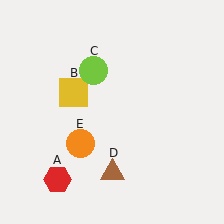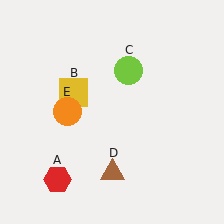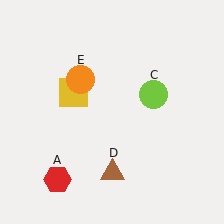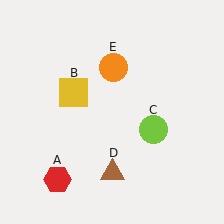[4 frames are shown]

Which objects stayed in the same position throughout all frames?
Red hexagon (object A) and yellow square (object B) and brown triangle (object D) remained stationary.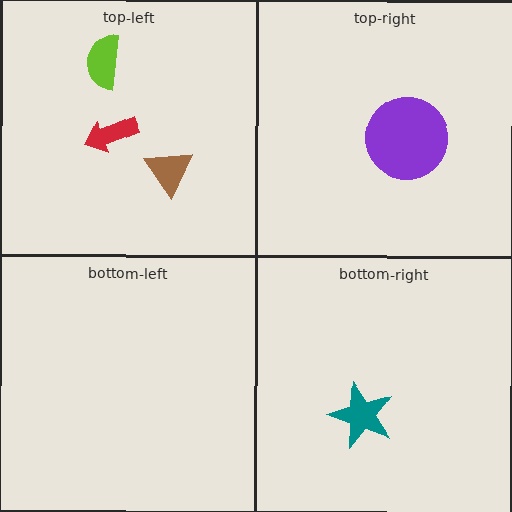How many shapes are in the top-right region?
1.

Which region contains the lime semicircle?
The top-left region.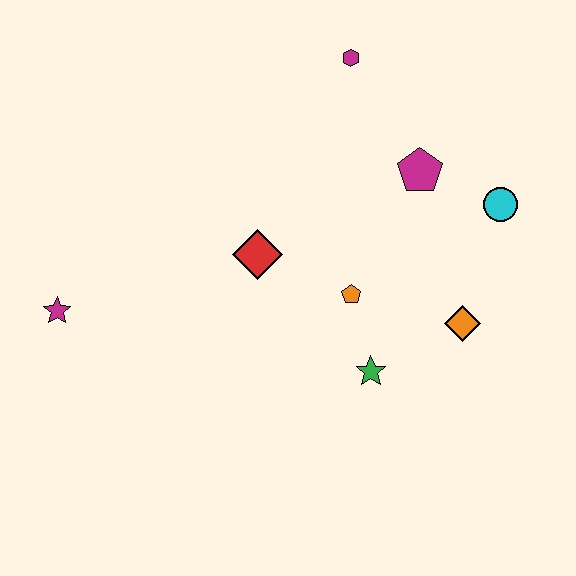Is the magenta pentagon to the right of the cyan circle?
No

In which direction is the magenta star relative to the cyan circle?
The magenta star is to the left of the cyan circle.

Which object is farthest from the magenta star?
The cyan circle is farthest from the magenta star.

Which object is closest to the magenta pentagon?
The cyan circle is closest to the magenta pentagon.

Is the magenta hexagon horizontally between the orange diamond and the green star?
No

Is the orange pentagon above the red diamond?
No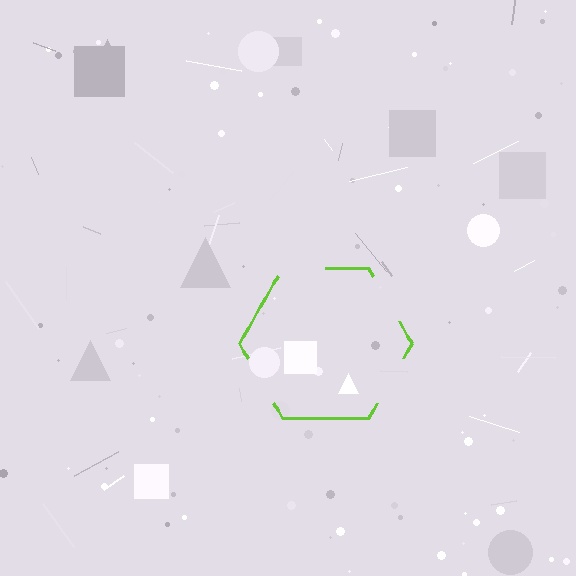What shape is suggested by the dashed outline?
The dashed outline suggests a hexagon.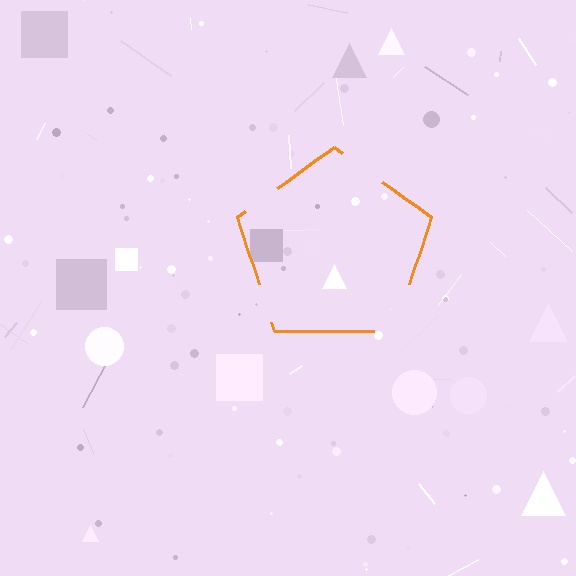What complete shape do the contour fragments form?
The contour fragments form a pentagon.